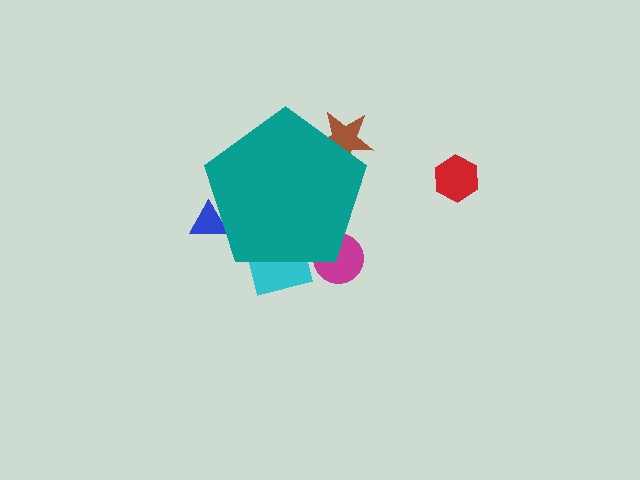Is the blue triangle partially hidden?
Yes, the blue triangle is partially hidden behind the teal pentagon.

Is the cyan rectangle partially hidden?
Yes, the cyan rectangle is partially hidden behind the teal pentagon.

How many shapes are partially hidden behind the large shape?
4 shapes are partially hidden.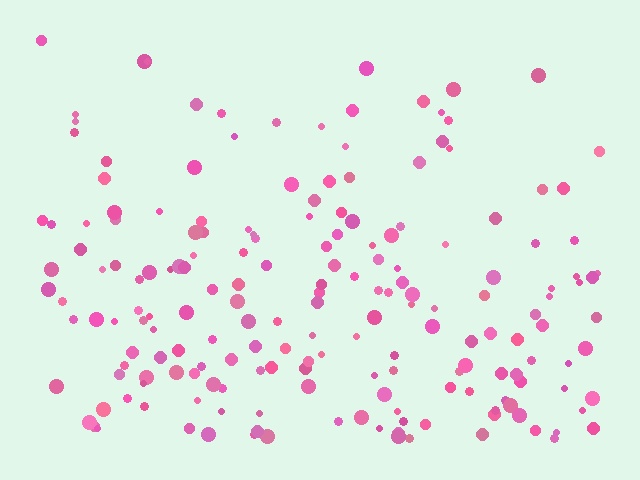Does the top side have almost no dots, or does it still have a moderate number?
Still a moderate number, just noticeably fewer than the bottom.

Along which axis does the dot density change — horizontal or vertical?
Vertical.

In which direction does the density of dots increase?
From top to bottom, with the bottom side densest.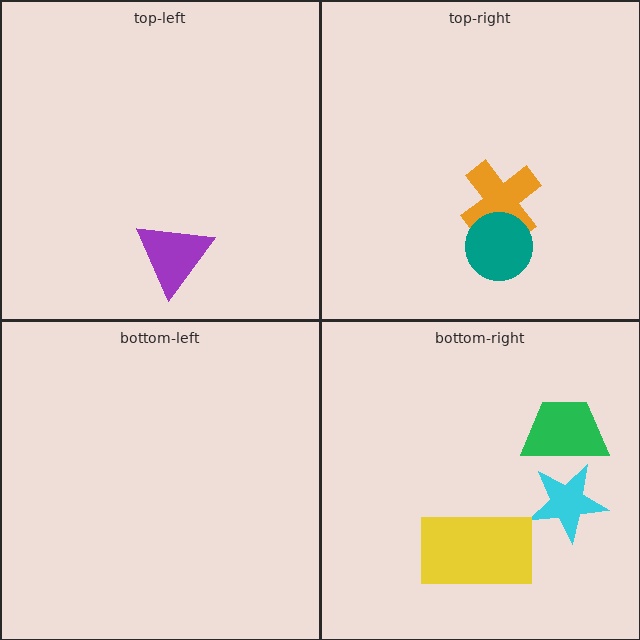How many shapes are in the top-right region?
2.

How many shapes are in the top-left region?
1.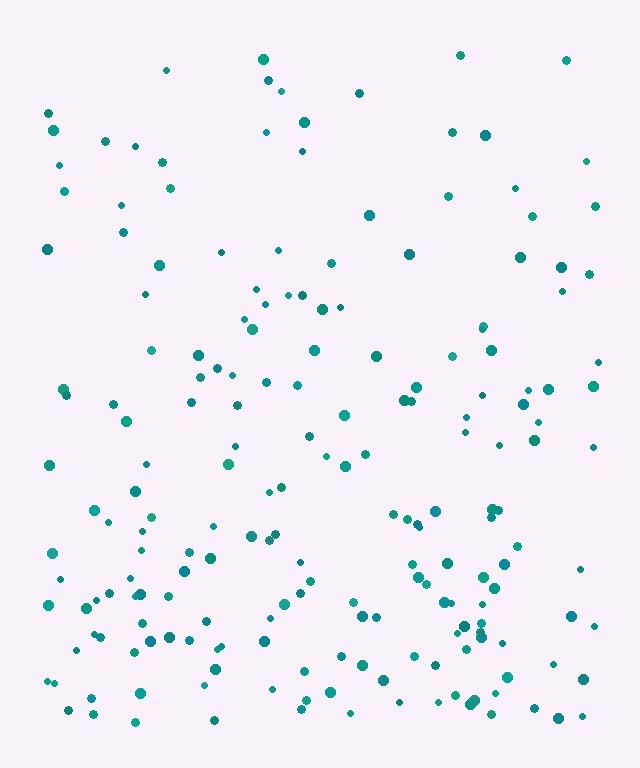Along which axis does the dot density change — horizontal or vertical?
Vertical.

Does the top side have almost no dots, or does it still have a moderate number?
Still a moderate number, just noticeably fewer than the bottom.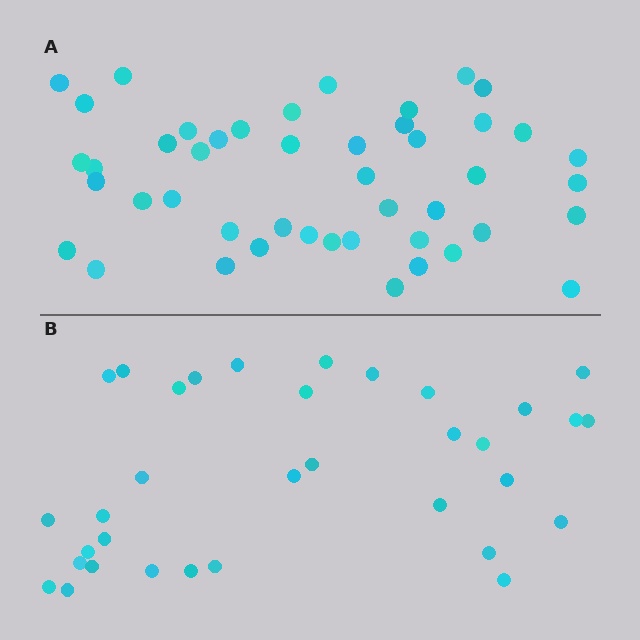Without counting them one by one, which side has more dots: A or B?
Region A (the top region) has more dots.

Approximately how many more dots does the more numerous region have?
Region A has roughly 12 or so more dots than region B.